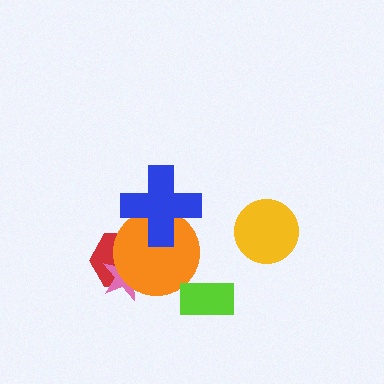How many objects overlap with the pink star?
2 objects overlap with the pink star.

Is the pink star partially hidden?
Yes, it is partially covered by another shape.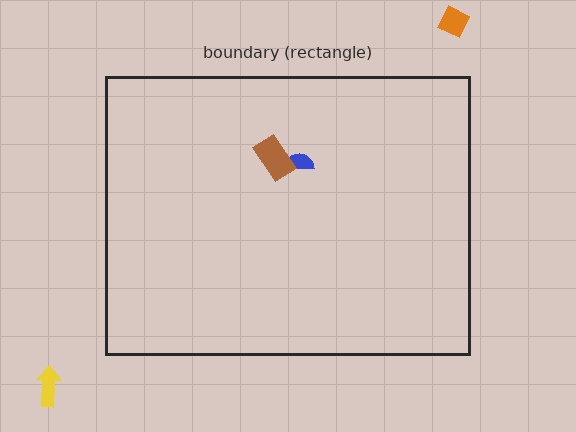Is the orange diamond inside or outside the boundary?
Outside.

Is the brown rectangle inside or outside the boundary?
Inside.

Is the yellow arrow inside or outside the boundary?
Outside.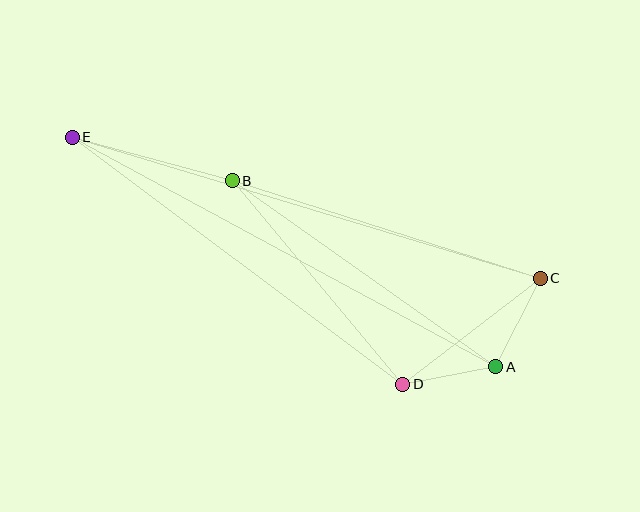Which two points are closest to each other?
Points A and D are closest to each other.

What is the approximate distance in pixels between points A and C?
The distance between A and C is approximately 99 pixels.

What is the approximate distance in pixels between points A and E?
The distance between A and E is approximately 482 pixels.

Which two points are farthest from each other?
Points C and E are farthest from each other.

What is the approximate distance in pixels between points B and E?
The distance between B and E is approximately 166 pixels.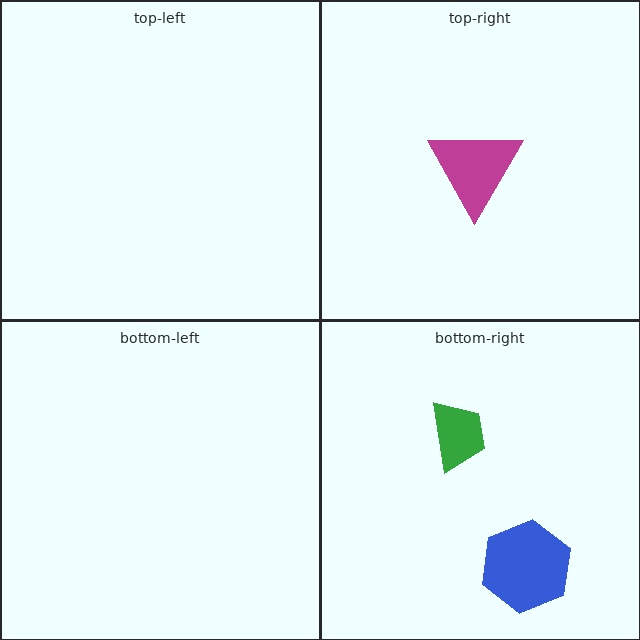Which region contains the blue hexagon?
The bottom-right region.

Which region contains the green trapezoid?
The bottom-right region.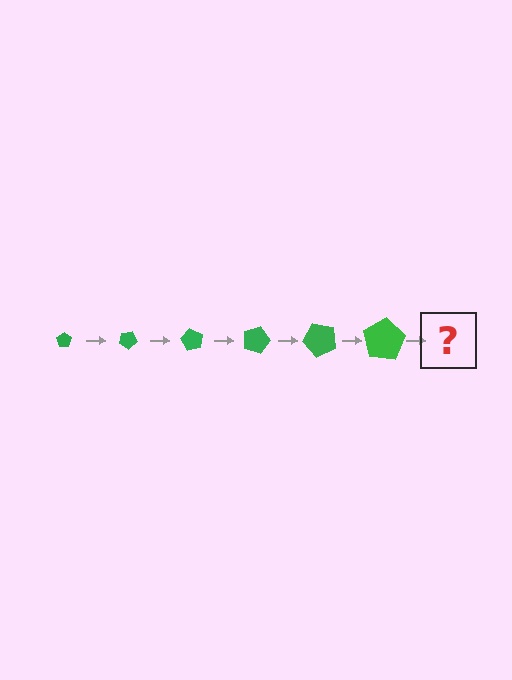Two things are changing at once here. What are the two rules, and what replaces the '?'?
The two rules are that the pentagon grows larger each step and it rotates 30 degrees each step. The '?' should be a pentagon, larger than the previous one and rotated 180 degrees from the start.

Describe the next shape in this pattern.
It should be a pentagon, larger than the previous one and rotated 180 degrees from the start.